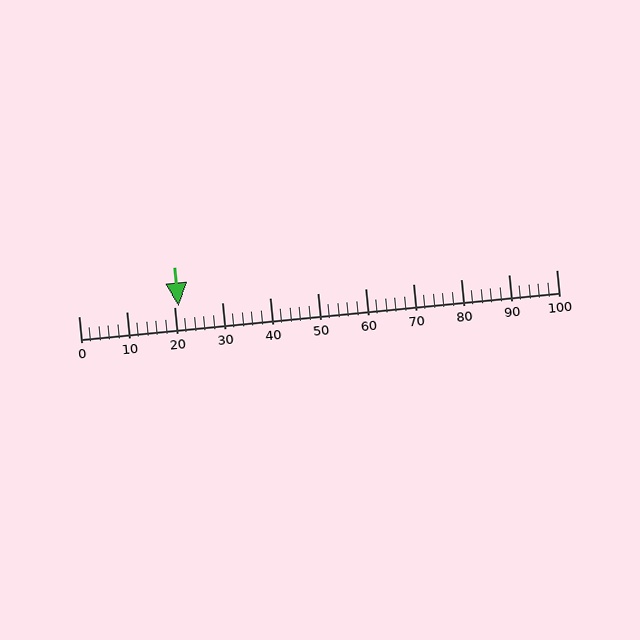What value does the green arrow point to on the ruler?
The green arrow points to approximately 21.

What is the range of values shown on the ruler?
The ruler shows values from 0 to 100.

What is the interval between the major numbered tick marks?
The major tick marks are spaced 10 units apart.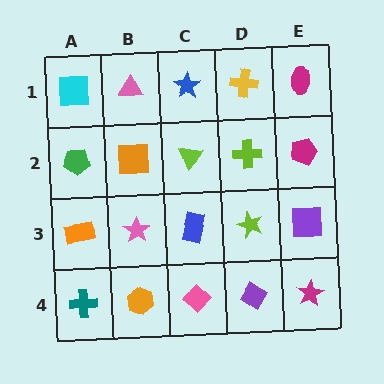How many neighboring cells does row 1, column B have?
3.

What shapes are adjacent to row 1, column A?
A green pentagon (row 2, column A), a pink triangle (row 1, column B).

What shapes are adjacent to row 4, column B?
A pink star (row 3, column B), a teal cross (row 4, column A), a pink diamond (row 4, column C).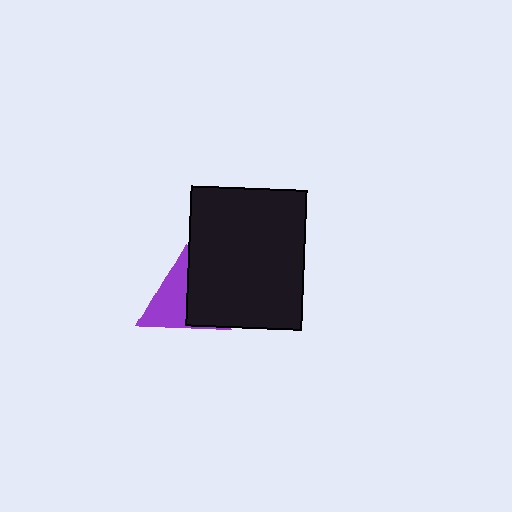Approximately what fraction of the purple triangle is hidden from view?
Roughly 46% of the purple triangle is hidden behind the black rectangle.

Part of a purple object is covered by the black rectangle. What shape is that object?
It is a triangle.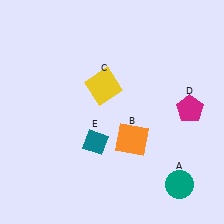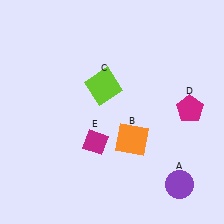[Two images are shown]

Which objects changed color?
A changed from teal to purple. C changed from yellow to lime. E changed from teal to magenta.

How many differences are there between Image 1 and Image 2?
There are 3 differences between the two images.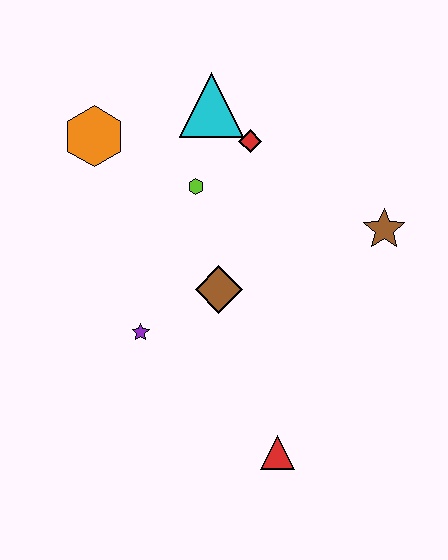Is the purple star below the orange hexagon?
Yes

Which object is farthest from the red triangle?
The orange hexagon is farthest from the red triangle.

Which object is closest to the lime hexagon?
The red diamond is closest to the lime hexagon.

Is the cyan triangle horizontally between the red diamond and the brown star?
No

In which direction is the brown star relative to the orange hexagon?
The brown star is to the right of the orange hexagon.